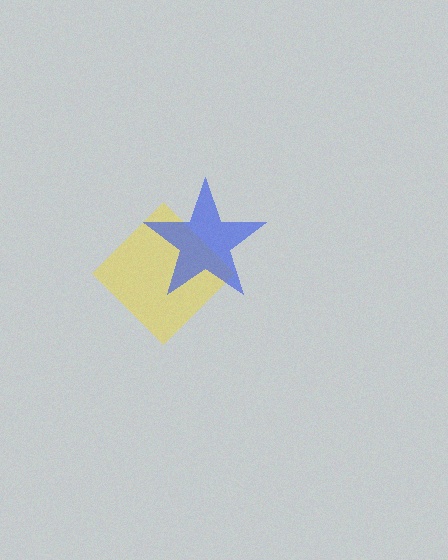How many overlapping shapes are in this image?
There are 2 overlapping shapes in the image.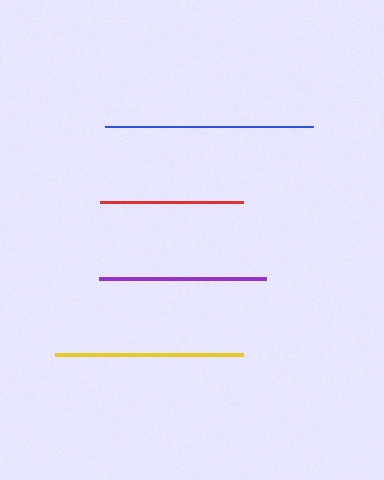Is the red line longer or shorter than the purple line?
The purple line is longer than the red line.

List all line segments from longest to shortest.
From longest to shortest: blue, yellow, purple, red.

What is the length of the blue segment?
The blue segment is approximately 208 pixels long.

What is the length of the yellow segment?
The yellow segment is approximately 188 pixels long.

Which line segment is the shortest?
The red line is the shortest at approximately 143 pixels.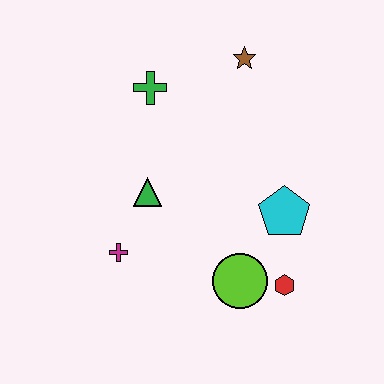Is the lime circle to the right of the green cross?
Yes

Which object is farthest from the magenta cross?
The brown star is farthest from the magenta cross.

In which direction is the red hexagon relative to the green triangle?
The red hexagon is to the right of the green triangle.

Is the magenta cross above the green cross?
No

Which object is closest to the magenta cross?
The green triangle is closest to the magenta cross.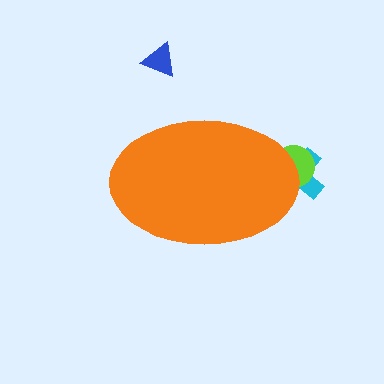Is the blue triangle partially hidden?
No, the blue triangle is fully visible.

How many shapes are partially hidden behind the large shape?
2 shapes are partially hidden.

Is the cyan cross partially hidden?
Yes, the cyan cross is partially hidden behind the orange ellipse.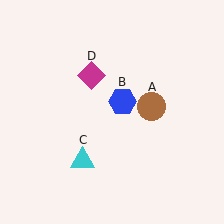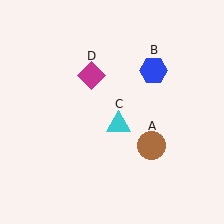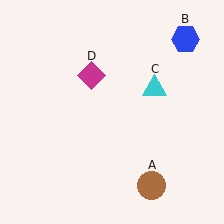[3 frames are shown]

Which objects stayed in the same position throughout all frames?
Magenta diamond (object D) remained stationary.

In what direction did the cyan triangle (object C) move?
The cyan triangle (object C) moved up and to the right.